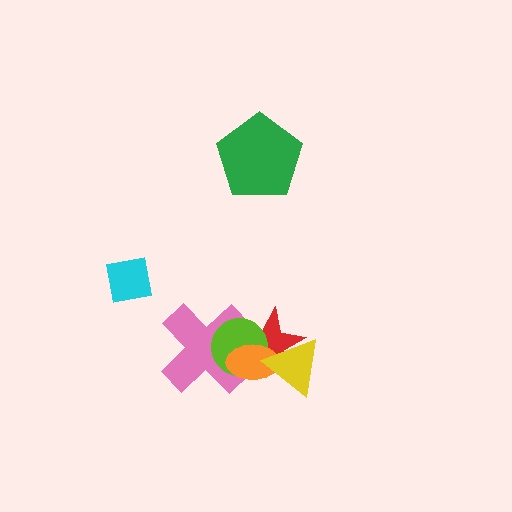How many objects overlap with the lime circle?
3 objects overlap with the lime circle.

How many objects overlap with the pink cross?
3 objects overlap with the pink cross.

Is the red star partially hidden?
Yes, it is partially covered by another shape.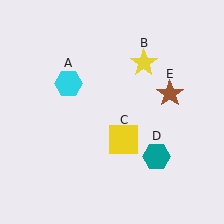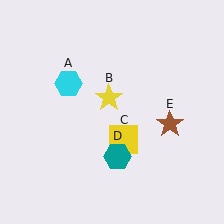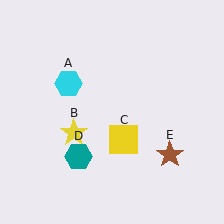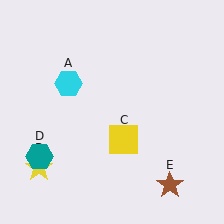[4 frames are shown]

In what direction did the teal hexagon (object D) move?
The teal hexagon (object D) moved left.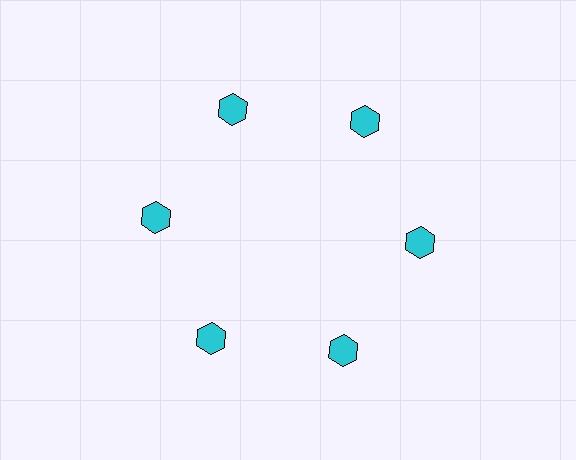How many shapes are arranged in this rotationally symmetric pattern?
There are 6 shapes, arranged in 6 groups of 1.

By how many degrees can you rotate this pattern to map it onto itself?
The pattern maps onto itself every 60 degrees of rotation.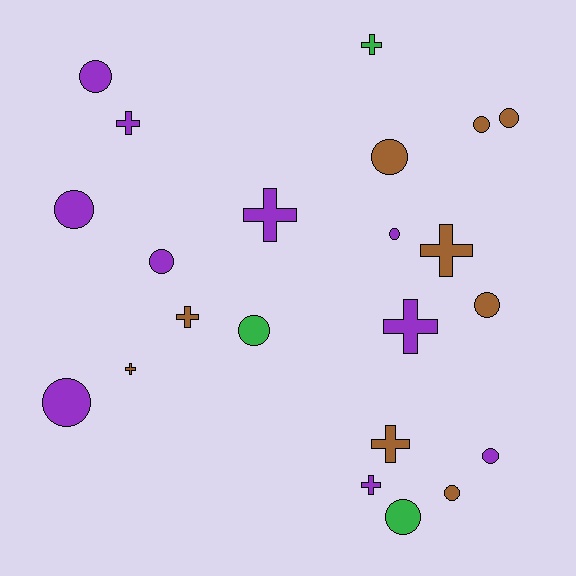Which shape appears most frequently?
Circle, with 13 objects.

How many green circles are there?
There are 2 green circles.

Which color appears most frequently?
Purple, with 10 objects.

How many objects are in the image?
There are 22 objects.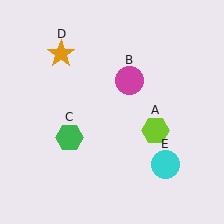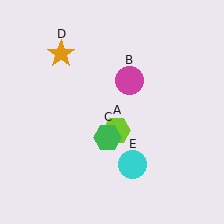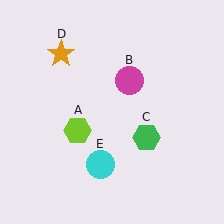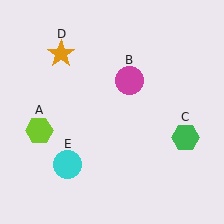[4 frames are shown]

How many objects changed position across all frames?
3 objects changed position: lime hexagon (object A), green hexagon (object C), cyan circle (object E).